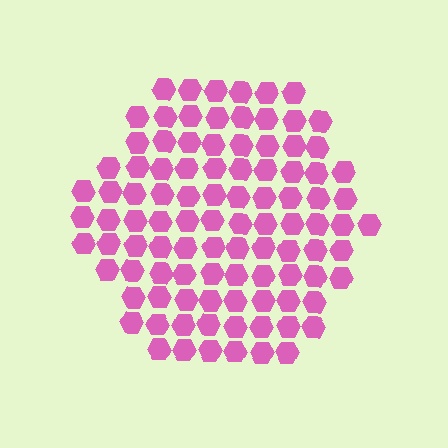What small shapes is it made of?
It is made of small hexagons.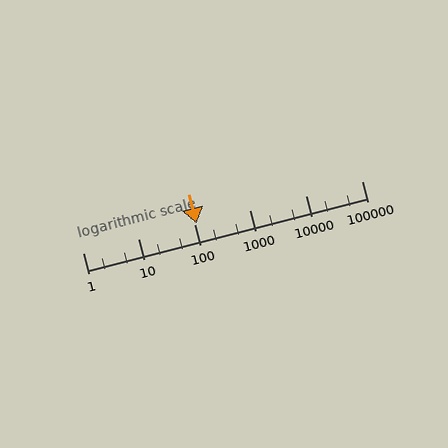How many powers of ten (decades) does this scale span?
The scale spans 5 decades, from 1 to 100000.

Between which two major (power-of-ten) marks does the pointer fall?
The pointer is between 100 and 1000.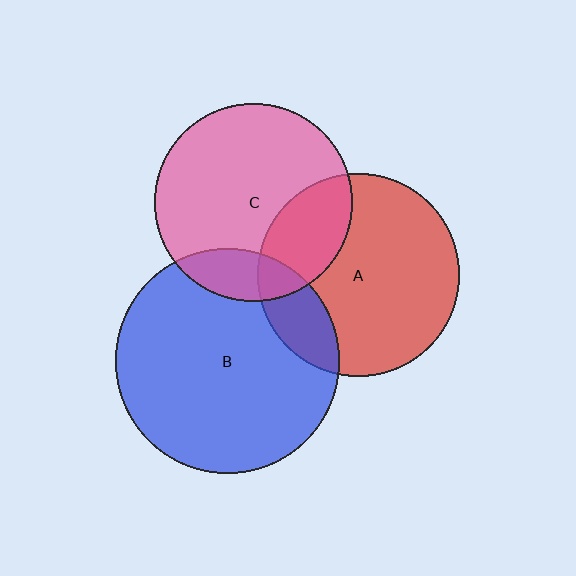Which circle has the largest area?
Circle B (blue).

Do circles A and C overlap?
Yes.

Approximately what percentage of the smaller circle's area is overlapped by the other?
Approximately 25%.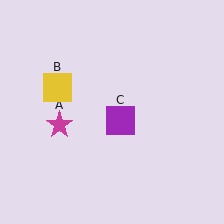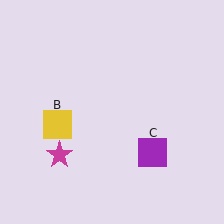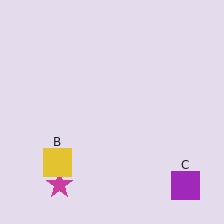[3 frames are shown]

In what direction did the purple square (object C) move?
The purple square (object C) moved down and to the right.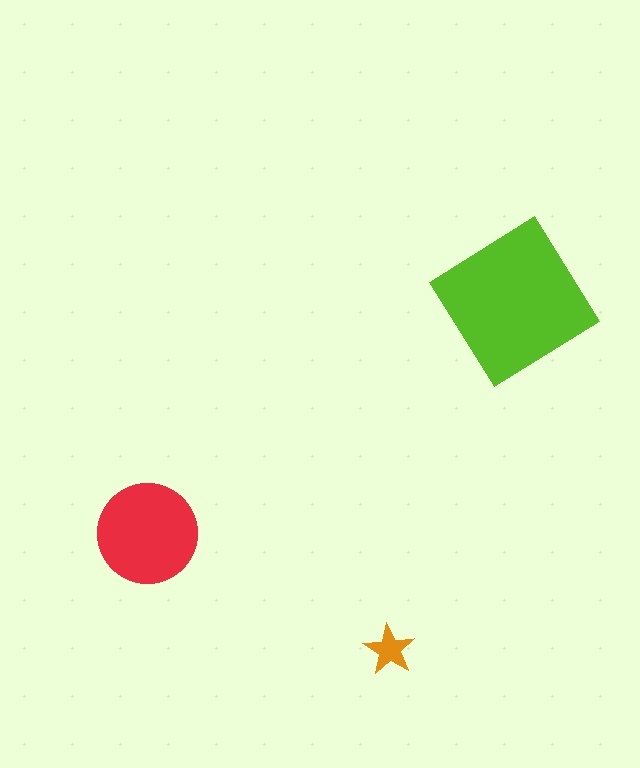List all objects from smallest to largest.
The orange star, the red circle, the lime diamond.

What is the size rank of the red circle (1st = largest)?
2nd.